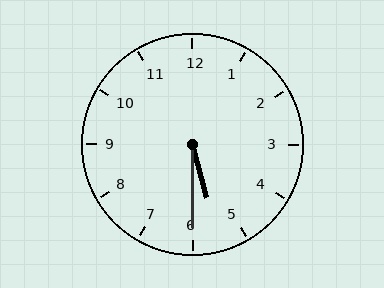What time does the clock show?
5:30.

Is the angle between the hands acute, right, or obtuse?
It is acute.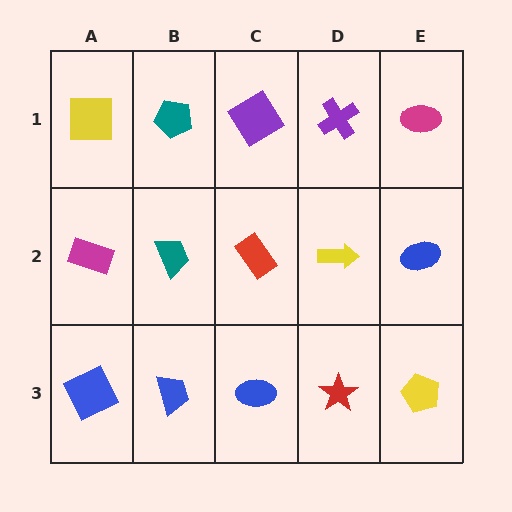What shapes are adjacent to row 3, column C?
A red rectangle (row 2, column C), a blue trapezoid (row 3, column B), a red star (row 3, column D).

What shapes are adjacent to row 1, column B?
A teal trapezoid (row 2, column B), a yellow square (row 1, column A), a purple diamond (row 1, column C).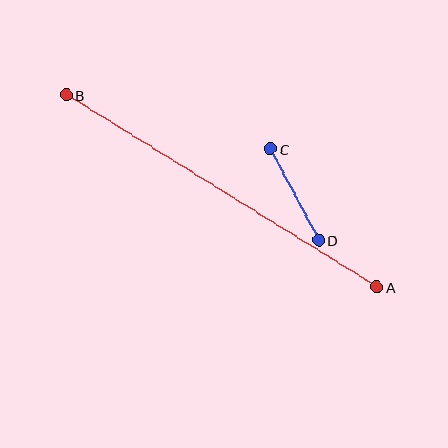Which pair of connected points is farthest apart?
Points A and B are farthest apart.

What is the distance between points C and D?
The distance is approximately 103 pixels.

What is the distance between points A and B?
The distance is approximately 365 pixels.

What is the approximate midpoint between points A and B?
The midpoint is at approximately (222, 191) pixels.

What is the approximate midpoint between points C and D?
The midpoint is at approximately (295, 195) pixels.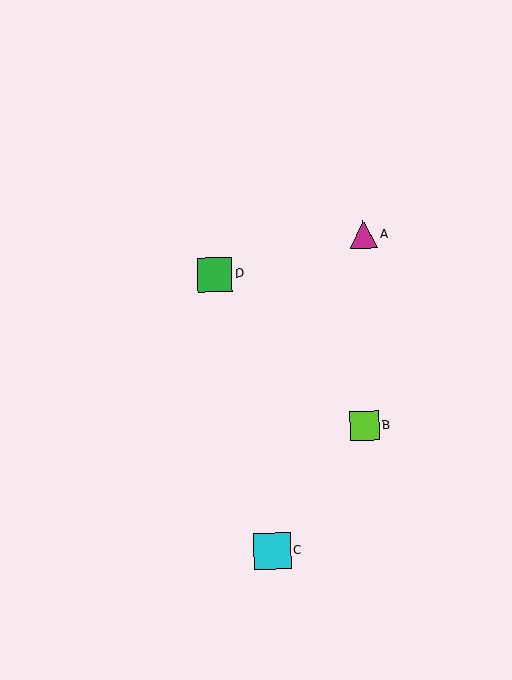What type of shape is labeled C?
Shape C is a cyan square.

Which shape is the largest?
The cyan square (labeled C) is the largest.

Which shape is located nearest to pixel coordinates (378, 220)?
The magenta triangle (labeled A) at (364, 234) is nearest to that location.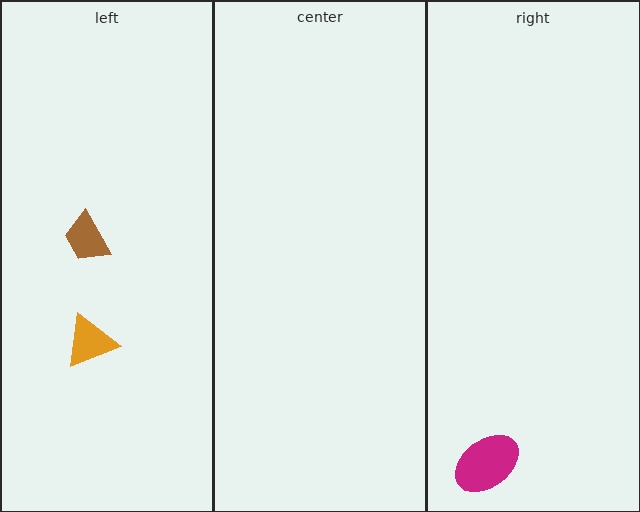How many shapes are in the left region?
2.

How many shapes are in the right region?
1.